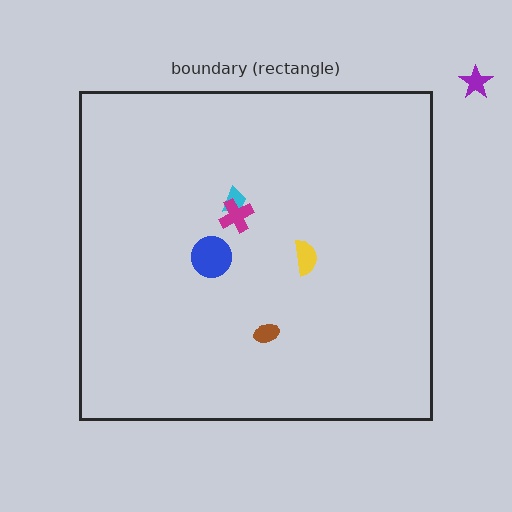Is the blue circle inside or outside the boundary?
Inside.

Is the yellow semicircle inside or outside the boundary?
Inside.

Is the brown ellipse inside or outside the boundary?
Inside.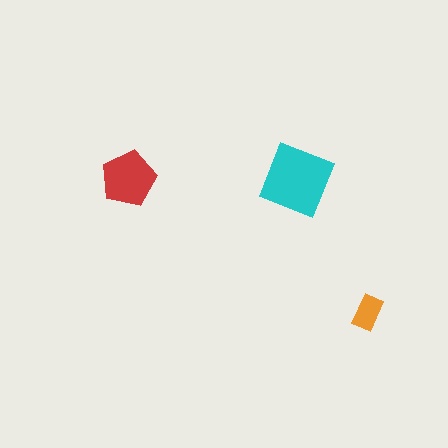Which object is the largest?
The cyan diamond.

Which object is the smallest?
The orange rectangle.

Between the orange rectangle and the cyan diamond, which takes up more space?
The cyan diamond.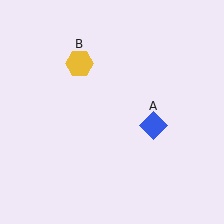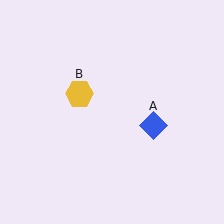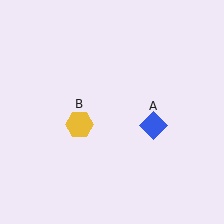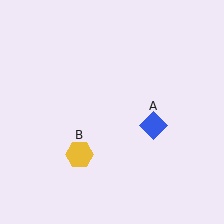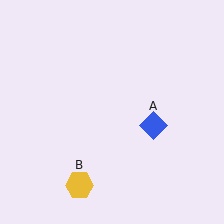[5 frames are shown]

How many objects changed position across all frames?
1 object changed position: yellow hexagon (object B).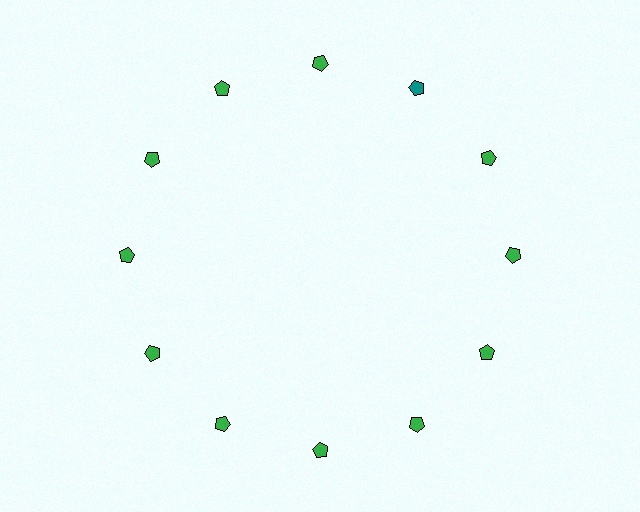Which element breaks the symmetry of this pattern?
The teal pentagon at roughly the 1 o'clock position breaks the symmetry. All other shapes are green pentagons.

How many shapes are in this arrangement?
There are 12 shapes arranged in a ring pattern.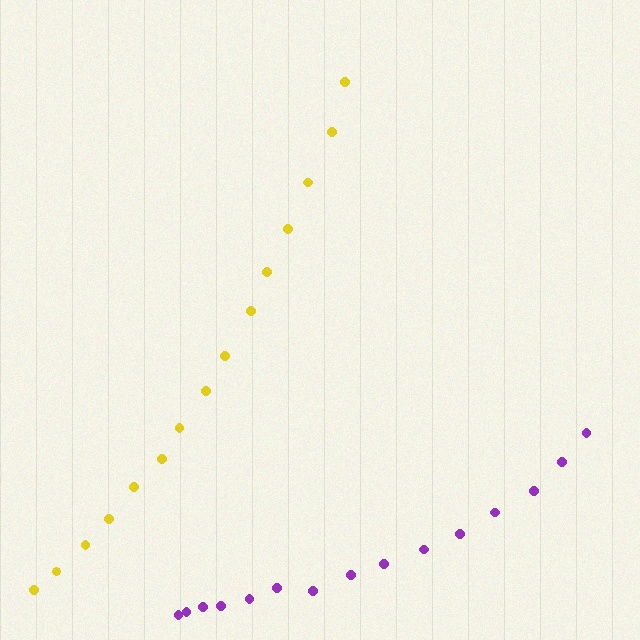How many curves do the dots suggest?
There are 2 distinct paths.